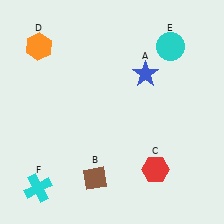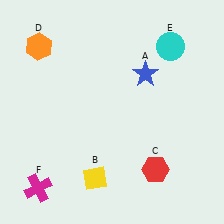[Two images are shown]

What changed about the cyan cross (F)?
In Image 1, F is cyan. In Image 2, it changed to magenta.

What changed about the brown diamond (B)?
In Image 1, B is brown. In Image 2, it changed to yellow.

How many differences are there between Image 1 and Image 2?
There are 2 differences between the two images.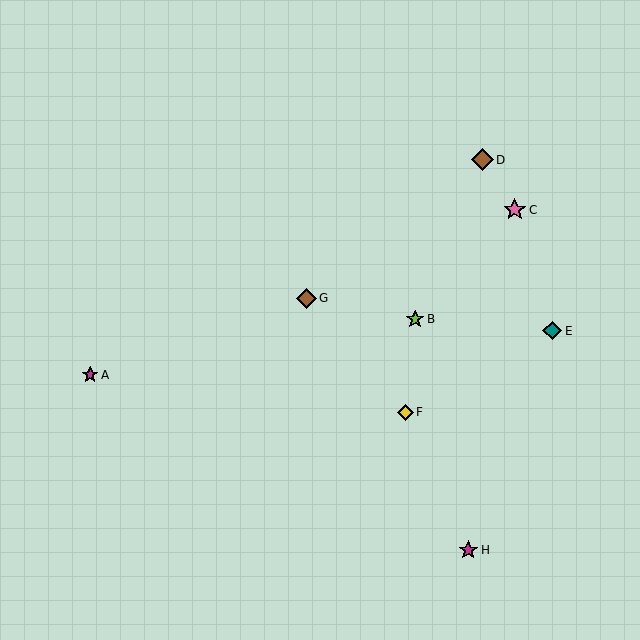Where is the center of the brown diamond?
The center of the brown diamond is at (306, 298).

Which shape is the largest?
The brown diamond (labeled D) is the largest.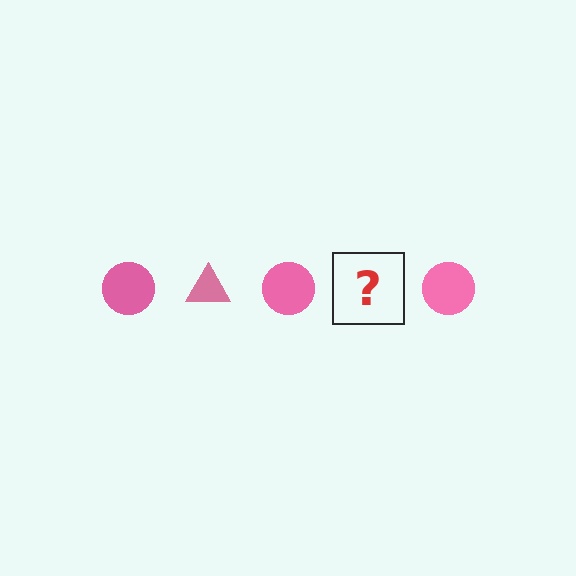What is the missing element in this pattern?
The missing element is a pink triangle.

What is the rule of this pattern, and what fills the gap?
The rule is that the pattern cycles through circle, triangle shapes in pink. The gap should be filled with a pink triangle.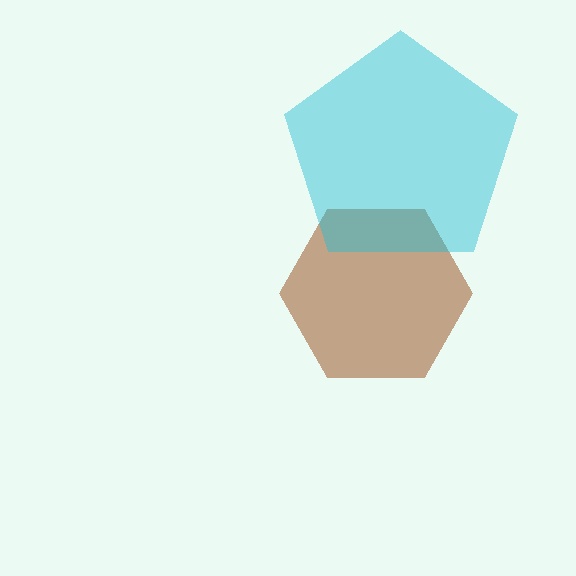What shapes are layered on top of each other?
The layered shapes are: a brown hexagon, a cyan pentagon.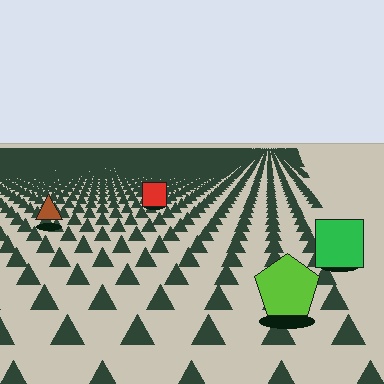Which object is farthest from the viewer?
The red square is farthest from the viewer. It appears smaller and the ground texture around it is denser.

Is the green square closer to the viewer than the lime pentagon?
No. The lime pentagon is closer — you can tell from the texture gradient: the ground texture is coarser near it.